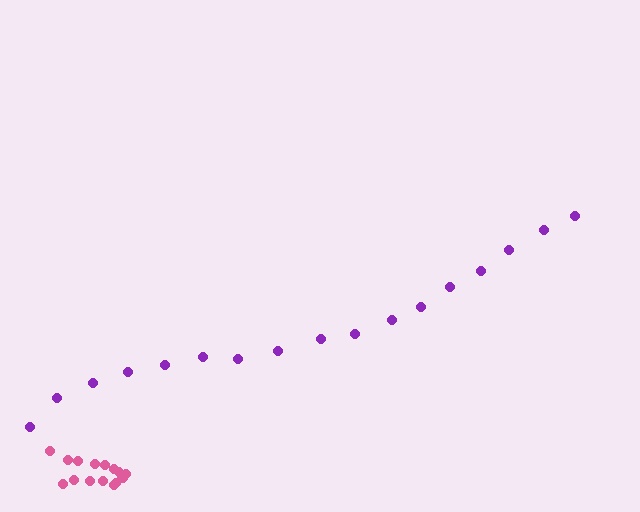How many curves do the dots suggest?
There are 2 distinct paths.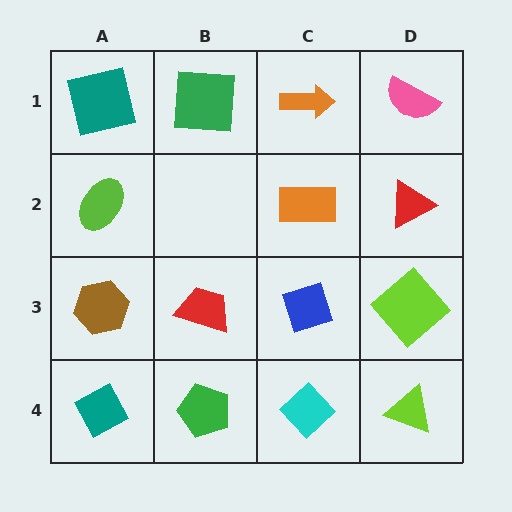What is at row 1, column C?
An orange arrow.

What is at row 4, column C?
A cyan diamond.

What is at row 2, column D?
A red triangle.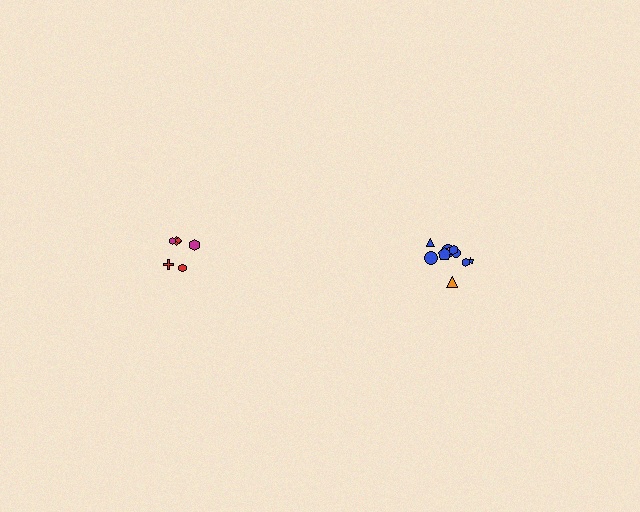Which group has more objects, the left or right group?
The right group.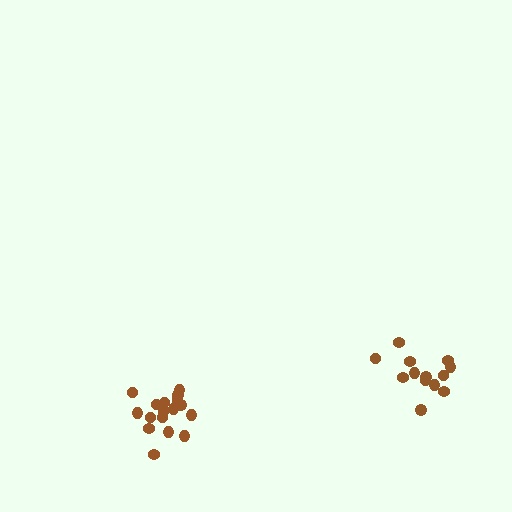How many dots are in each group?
Group 1: 19 dots, Group 2: 13 dots (32 total).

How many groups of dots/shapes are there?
There are 2 groups.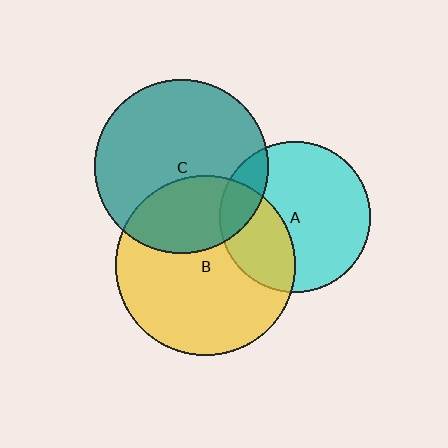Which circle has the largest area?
Circle B (yellow).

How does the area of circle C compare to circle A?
Approximately 1.3 times.